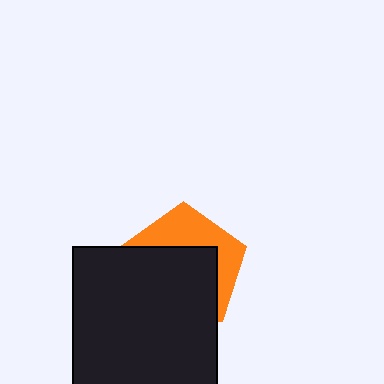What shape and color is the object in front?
The object in front is a black square.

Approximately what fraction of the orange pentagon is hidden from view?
Roughly 61% of the orange pentagon is hidden behind the black square.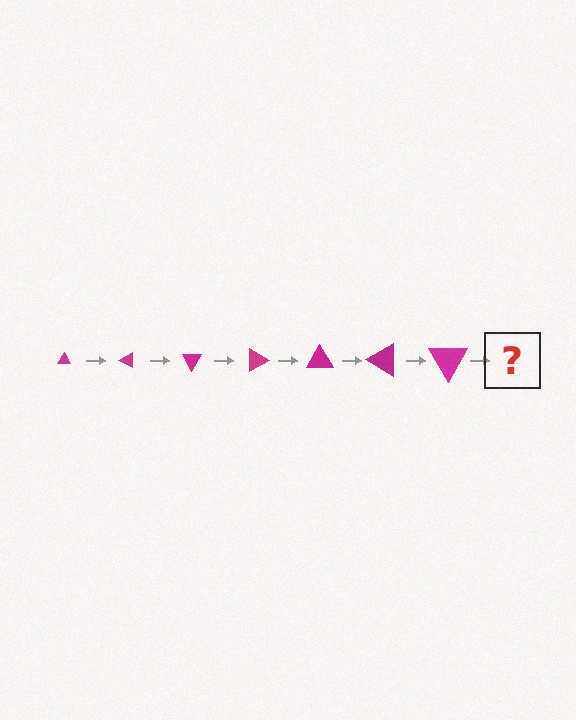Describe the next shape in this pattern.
It should be a triangle, larger than the previous one and rotated 210 degrees from the start.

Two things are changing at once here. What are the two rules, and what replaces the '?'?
The two rules are that the triangle grows larger each step and it rotates 30 degrees each step. The '?' should be a triangle, larger than the previous one and rotated 210 degrees from the start.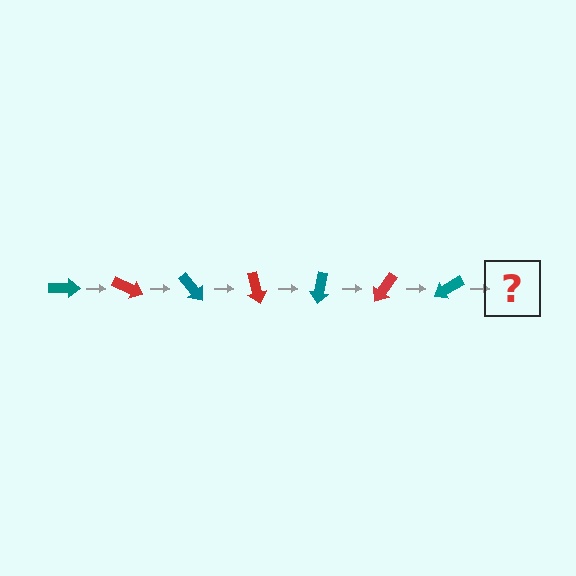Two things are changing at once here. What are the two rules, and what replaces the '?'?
The two rules are that it rotates 25 degrees each step and the color cycles through teal and red. The '?' should be a red arrow, rotated 175 degrees from the start.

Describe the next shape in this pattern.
It should be a red arrow, rotated 175 degrees from the start.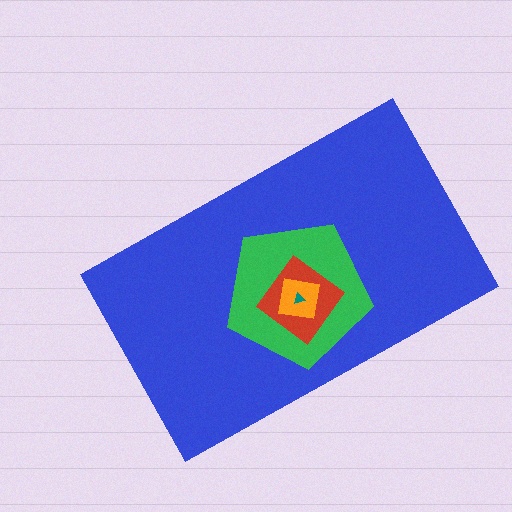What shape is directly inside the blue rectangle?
The green pentagon.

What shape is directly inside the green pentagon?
The red diamond.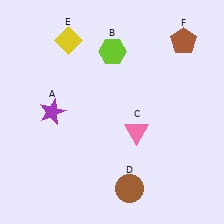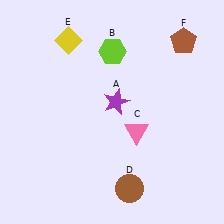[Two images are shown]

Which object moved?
The purple star (A) moved right.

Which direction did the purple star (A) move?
The purple star (A) moved right.